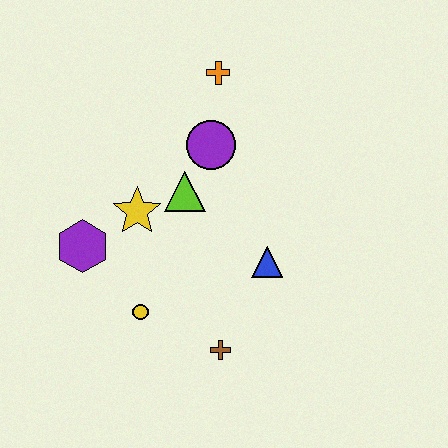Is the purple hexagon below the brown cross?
No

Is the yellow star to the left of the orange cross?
Yes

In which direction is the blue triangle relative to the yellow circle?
The blue triangle is to the right of the yellow circle.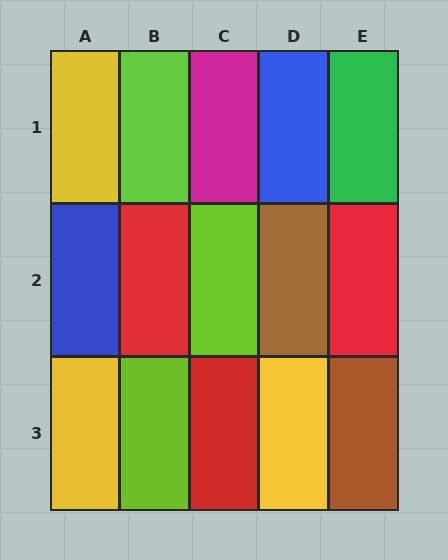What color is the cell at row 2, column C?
Lime.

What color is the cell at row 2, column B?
Red.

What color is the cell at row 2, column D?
Brown.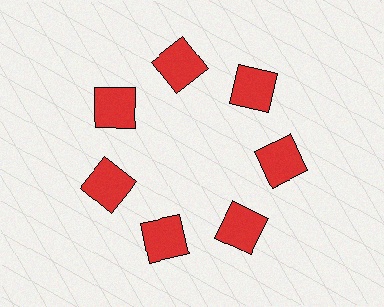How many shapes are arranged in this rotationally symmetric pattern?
There are 7 shapes, arranged in 7 groups of 1.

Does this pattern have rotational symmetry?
Yes, this pattern has 7-fold rotational symmetry. It looks the same after rotating 51 degrees around the center.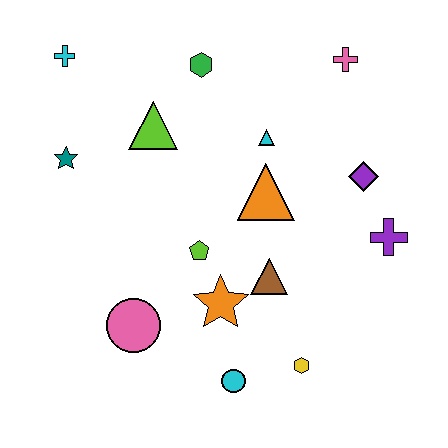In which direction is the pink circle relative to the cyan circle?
The pink circle is to the left of the cyan circle.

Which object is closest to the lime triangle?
The green hexagon is closest to the lime triangle.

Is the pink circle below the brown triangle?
Yes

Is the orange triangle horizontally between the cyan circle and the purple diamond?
Yes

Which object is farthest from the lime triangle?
The yellow hexagon is farthest from the lime triangle.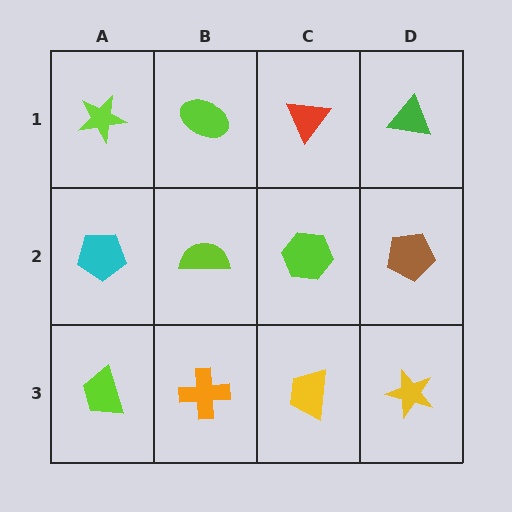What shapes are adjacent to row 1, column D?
A brown pentagon (row 2, column D), a red triangle (row 1, column C).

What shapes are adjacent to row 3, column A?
A cyan pentagon (row 2, column A), an orange cross (row 3, column B).